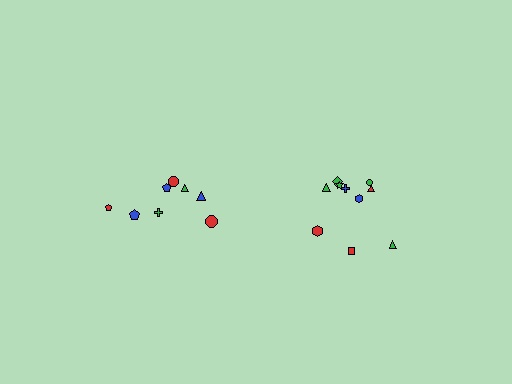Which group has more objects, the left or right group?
The right group.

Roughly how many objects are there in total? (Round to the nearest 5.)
Roughly 20 objects in total.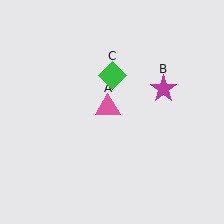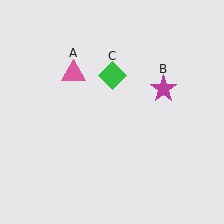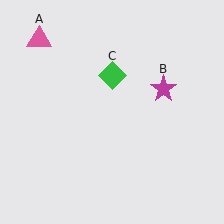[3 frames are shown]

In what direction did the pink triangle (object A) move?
The pink triangle (object A) moved up and to the left.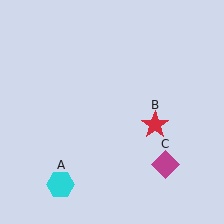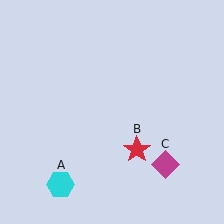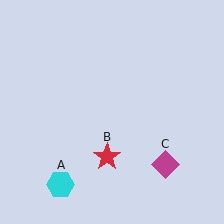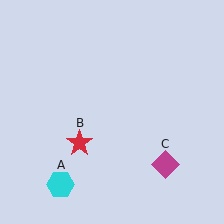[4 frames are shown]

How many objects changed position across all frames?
1 object changed position: red star (object B).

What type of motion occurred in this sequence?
The red star (object B) rotated clockwise around the center of the scene.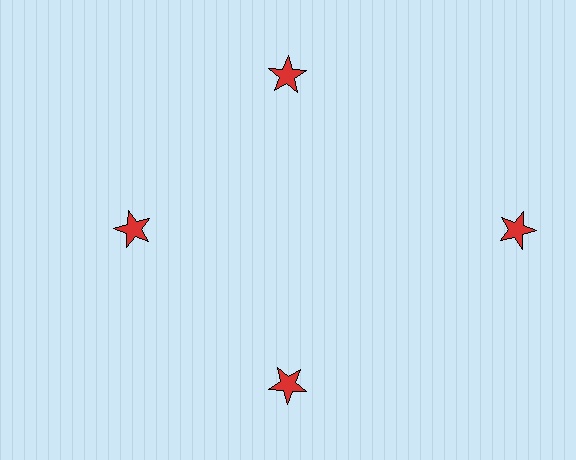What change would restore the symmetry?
The symmetry would be restored by moving it inward, back onto the ring so that all 4 stars sit at equal angles and equal distance from the center.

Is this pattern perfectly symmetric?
No. The 4 red stars are arranged in a ring, but one element near the 3 o'clock position is pushed outward from the center, breaking the 4-fold rotational symmetry.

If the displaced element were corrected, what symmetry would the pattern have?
It would have 4-fold rotational symmetry — the pattern would map onto itself every 90 degrees.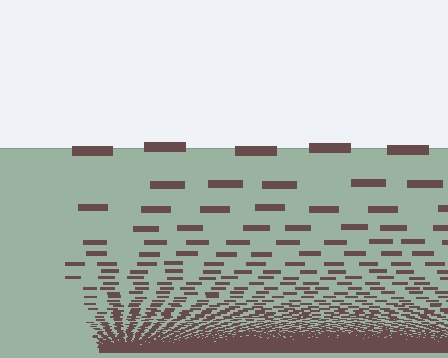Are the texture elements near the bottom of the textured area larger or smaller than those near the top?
Smaller. The gradient is inverted — elements near the bottom are smaller and denser.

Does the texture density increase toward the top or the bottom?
Density increases toward the bottom.